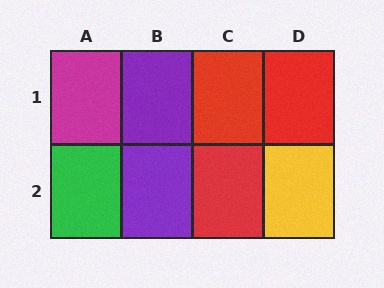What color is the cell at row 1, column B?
Purple.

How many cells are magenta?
1 cell is magenta.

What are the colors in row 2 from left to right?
Green, purple, red, yellow.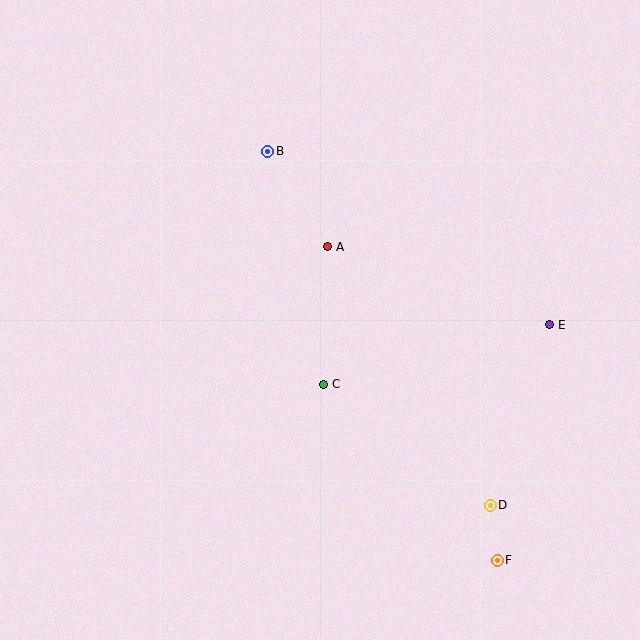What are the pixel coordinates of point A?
Point A is at (328, 247).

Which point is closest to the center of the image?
Point C at (324, 384) is closest to the center.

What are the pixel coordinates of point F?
Point F is at (497, 560).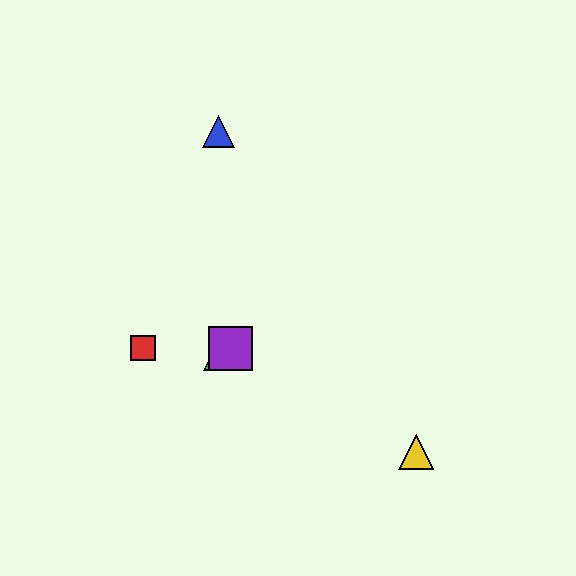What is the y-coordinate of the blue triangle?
The blue triangle is at y≈132.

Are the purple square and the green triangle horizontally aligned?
Yes, both are at y≈348.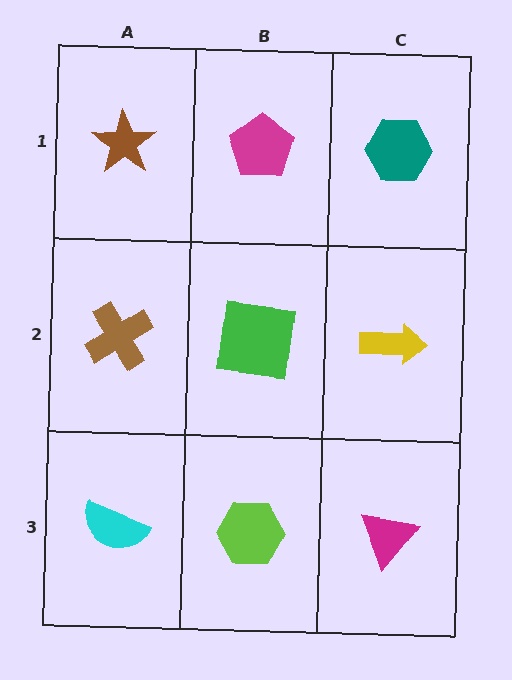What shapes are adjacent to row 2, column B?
A magenta pentagon (row 1, column B), a lime hexagon (row 3, column B), a brown cross (row 2, column A), a yellow arrow (row 2, column C).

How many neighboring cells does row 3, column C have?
2.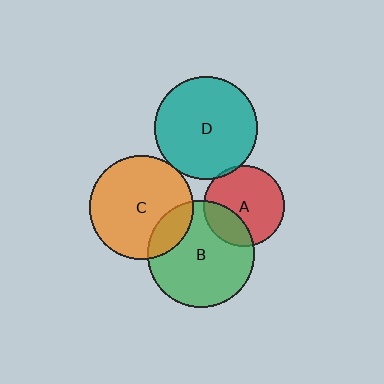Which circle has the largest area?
Circle B (green).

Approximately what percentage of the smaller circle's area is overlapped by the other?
Approximately 5%.